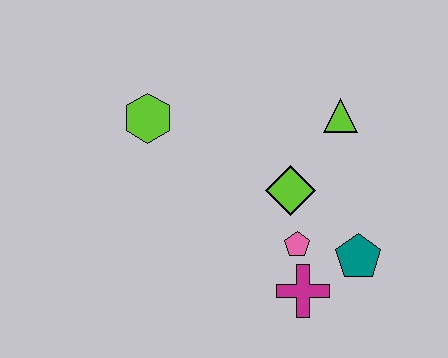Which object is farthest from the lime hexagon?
The teal pentagon is farthest from the lime hexagon.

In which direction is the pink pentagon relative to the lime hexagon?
The pink pentagon is to the right of the lime hexagon.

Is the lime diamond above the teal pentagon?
Yes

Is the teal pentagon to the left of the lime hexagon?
No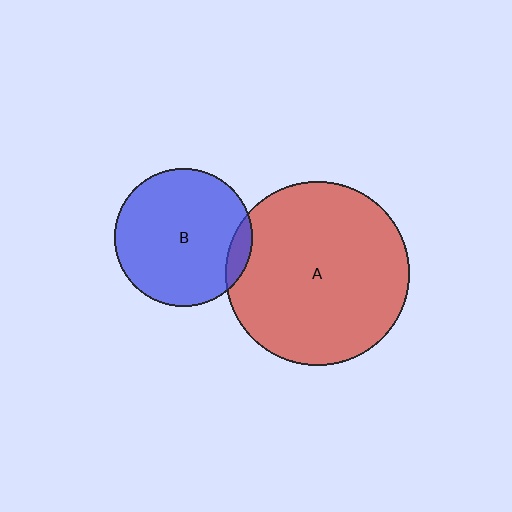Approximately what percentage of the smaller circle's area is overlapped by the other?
Approximately 10%.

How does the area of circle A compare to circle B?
Approximately 1.8 times.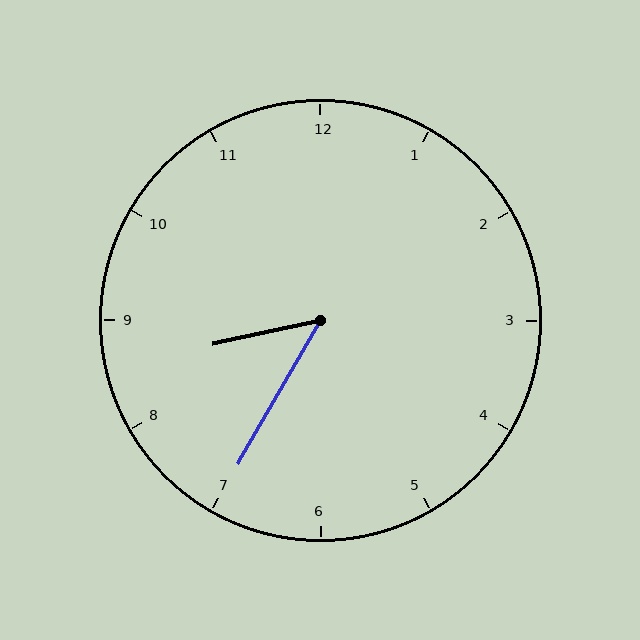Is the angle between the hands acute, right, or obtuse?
It is acute.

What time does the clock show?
8:35.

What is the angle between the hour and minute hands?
Approximately 48 degrees.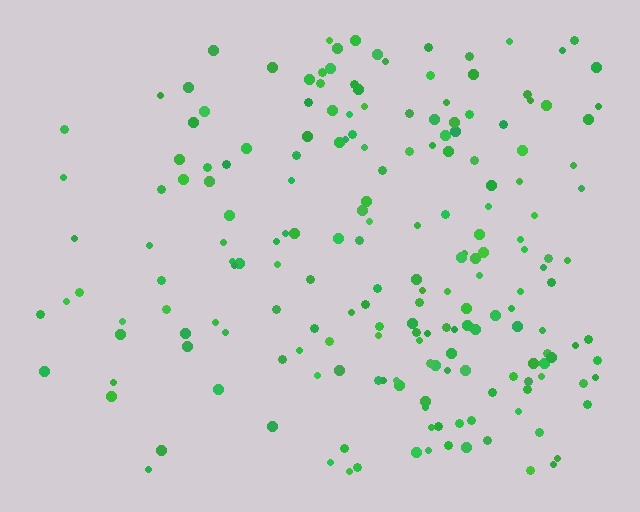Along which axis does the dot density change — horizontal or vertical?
Horizontal.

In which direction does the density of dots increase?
From left to right, with the right side densest.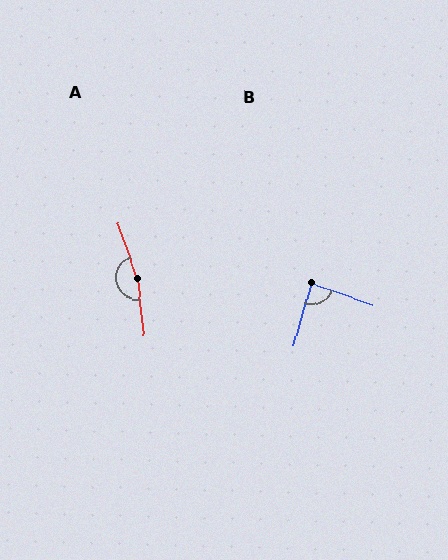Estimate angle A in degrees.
Approximately 167 degrees.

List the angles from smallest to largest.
B (87°), A (167°).